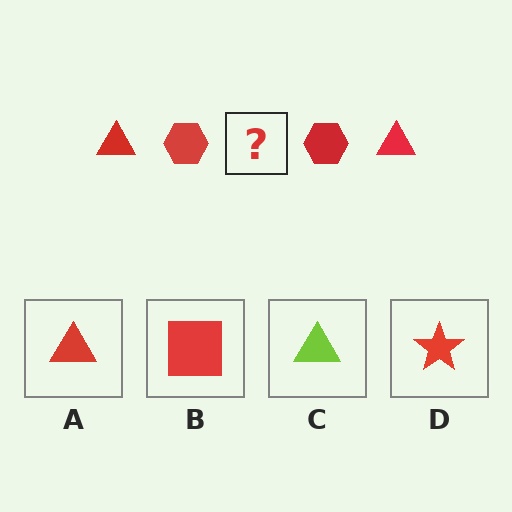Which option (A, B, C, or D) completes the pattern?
A.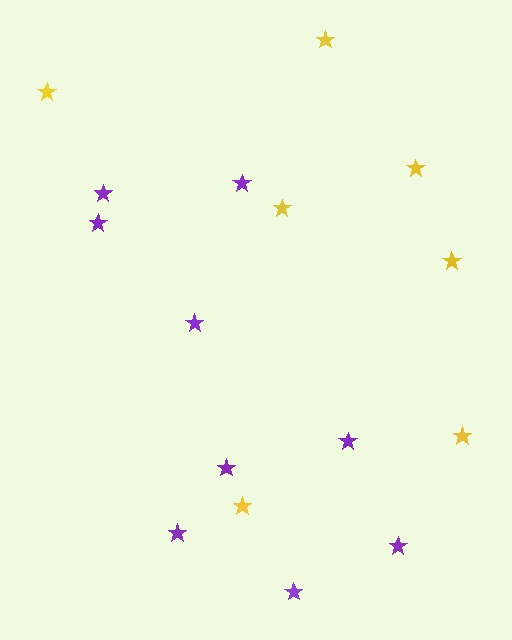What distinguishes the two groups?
There are 2 groups: one group of purple stars (9) and one group of yellow stars (7).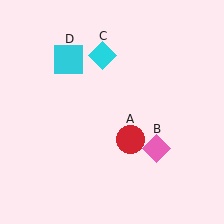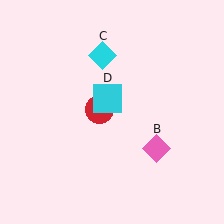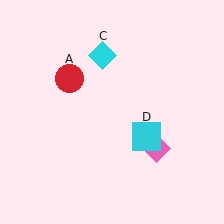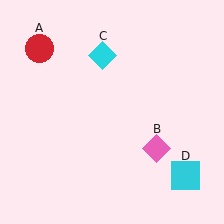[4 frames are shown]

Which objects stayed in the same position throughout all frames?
Pink diamond (object B) and cyan diamond (object C) remained stationary.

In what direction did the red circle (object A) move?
The red circle (object A) moved up and to the left.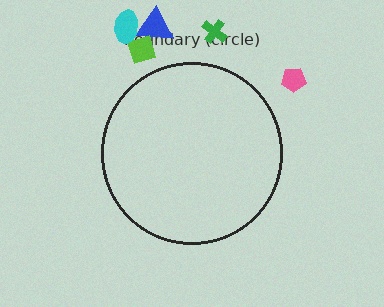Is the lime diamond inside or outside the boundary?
Outside.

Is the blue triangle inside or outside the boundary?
Outside.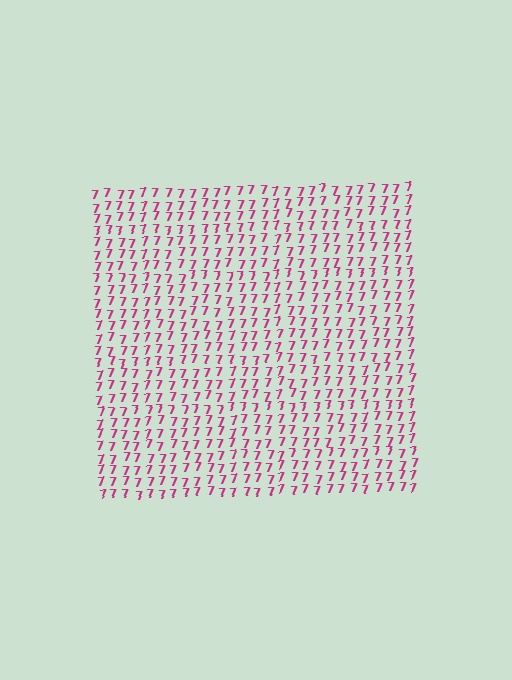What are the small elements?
The small elements are digit 7's.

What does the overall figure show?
The overall figure shows a square.